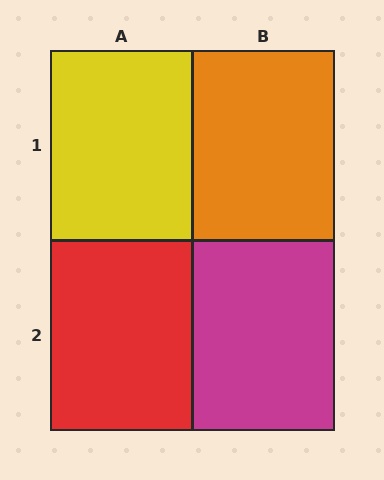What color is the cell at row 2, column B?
Magenta.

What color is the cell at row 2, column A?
Red.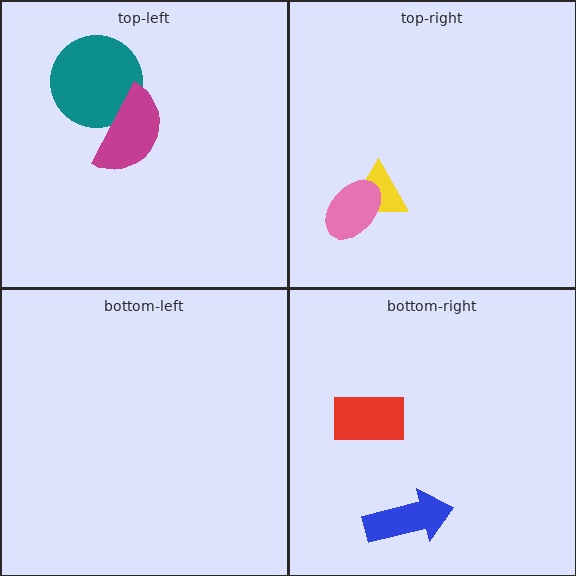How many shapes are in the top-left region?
2.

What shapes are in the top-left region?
The teal circle, the magenta semicircle.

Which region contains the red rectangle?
The bottom-right region.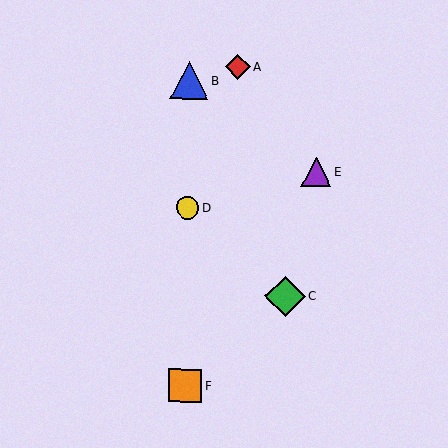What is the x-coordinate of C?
Object C is at x≈285.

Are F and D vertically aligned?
Yes, both are at x≈185.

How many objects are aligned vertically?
3 objects (B, D, F) are aligned vertically.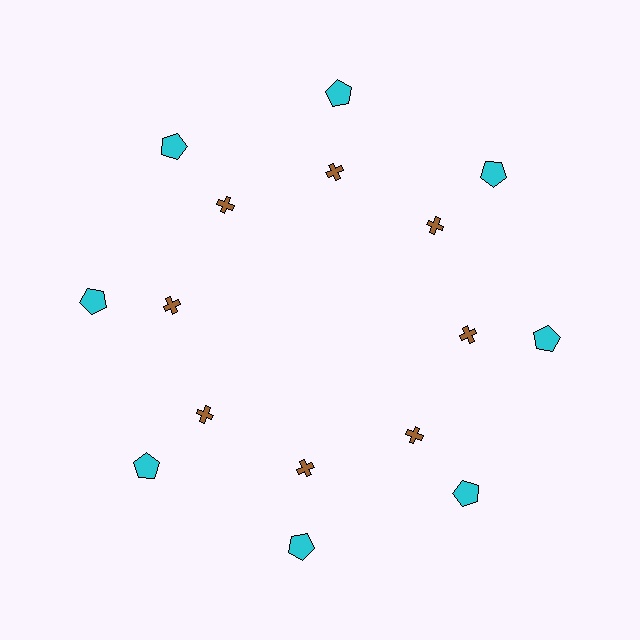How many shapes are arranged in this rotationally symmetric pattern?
There are 16 shapes, arranged in 8 groups of 2.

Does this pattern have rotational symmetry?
Yes, this pattern has 8-fold rotational symmetry. It looks the same after rotating 45 degrees around the center.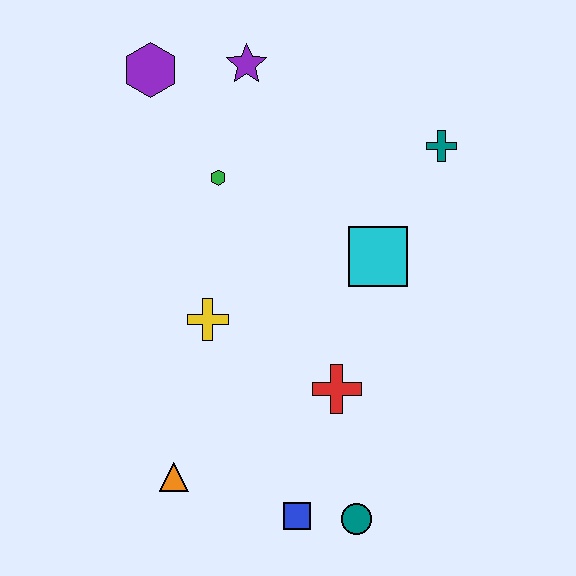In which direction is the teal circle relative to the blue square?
The teal circle is to the right of the blue square.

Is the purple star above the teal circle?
Yes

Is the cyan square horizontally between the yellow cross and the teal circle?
No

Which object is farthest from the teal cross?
The orange triangle is farthest from the teal cross.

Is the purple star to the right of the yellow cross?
Yes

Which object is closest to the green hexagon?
The purple star is closest to the green hexagon.